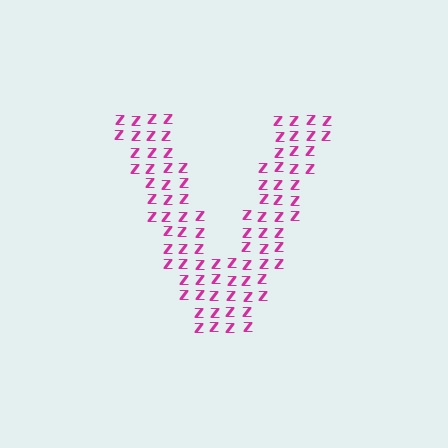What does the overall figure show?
The overall figure shows the letter V.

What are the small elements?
The small elements are letter Z's.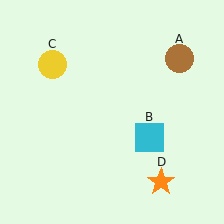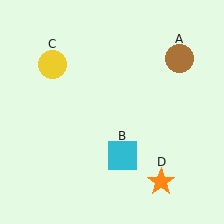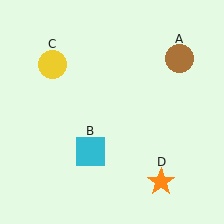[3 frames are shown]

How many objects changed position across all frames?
1 object changed position: cyan square (object B).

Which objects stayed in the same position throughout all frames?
Brown circle (object A) and yellow circle (object C) and orange star (object D) remained stationary.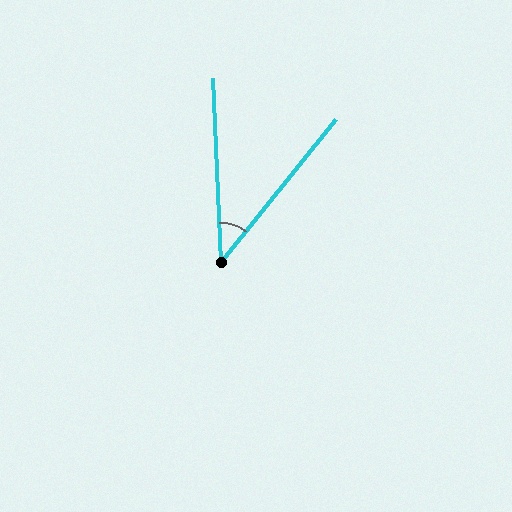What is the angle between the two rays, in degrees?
Approximately 41 degrees.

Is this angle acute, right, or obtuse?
It is acute.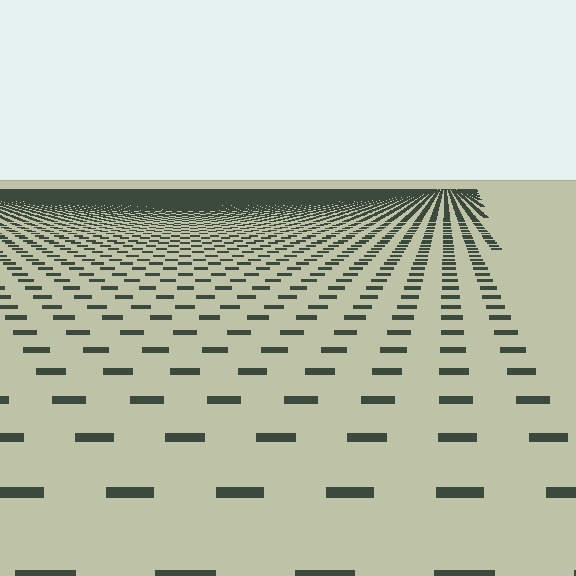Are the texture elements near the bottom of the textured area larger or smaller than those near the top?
Larger. Near the bottom, elements are closer to the viewer and appear at a bigger on-screen size.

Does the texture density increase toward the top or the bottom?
Density increases toward the top.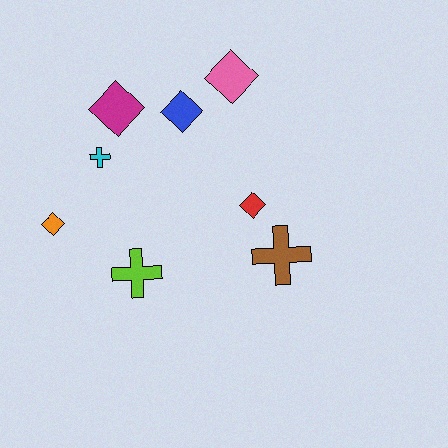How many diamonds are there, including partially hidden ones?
There are 5 diamonds.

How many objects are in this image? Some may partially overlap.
There are 8 objects.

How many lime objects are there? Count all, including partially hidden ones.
There is 1 lime object.